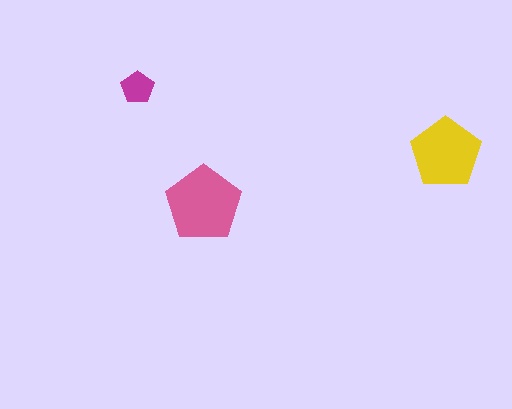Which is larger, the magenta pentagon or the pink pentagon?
The pink one.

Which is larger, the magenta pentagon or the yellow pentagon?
The yellow one.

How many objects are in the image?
There are 3 objects in the image.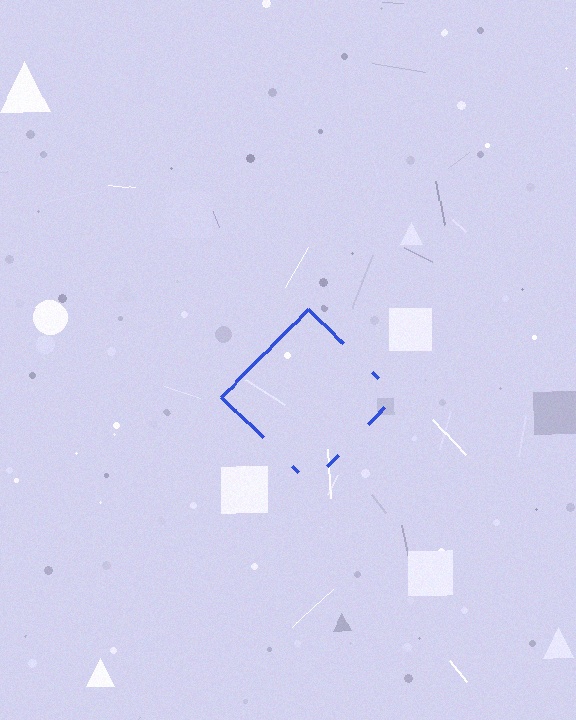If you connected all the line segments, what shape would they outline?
They would outline a diamond.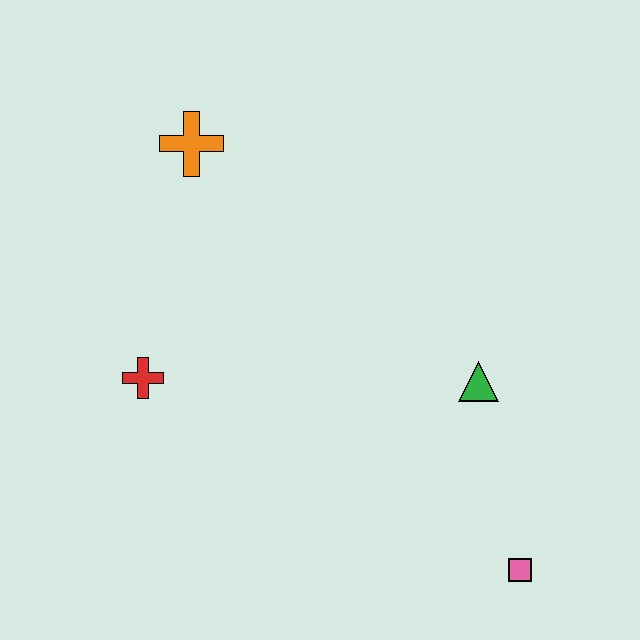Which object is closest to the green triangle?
The pink square is closest to the green triangle.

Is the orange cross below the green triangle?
No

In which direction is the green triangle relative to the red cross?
The green triangle is to the right of the red cross.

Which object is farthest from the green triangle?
The orange cross is farthest from the green triangle.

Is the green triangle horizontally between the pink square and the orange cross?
Yes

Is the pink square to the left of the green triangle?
No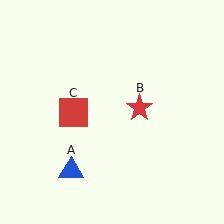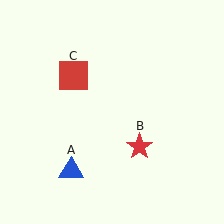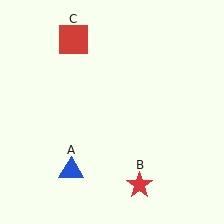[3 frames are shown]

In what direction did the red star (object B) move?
The red star (object B) moved down.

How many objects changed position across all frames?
2 objects changed position: red star (object B), red square (object C).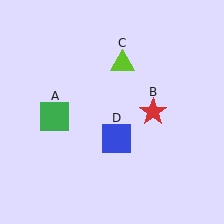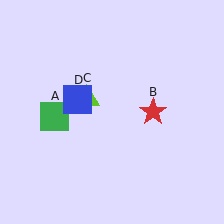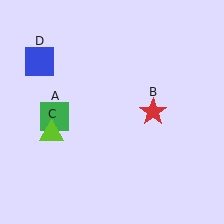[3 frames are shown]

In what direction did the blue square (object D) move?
The blue square (object D) moved up and to the left.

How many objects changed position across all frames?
2 objects changed position: lime triangle (object C), blue square (object D).